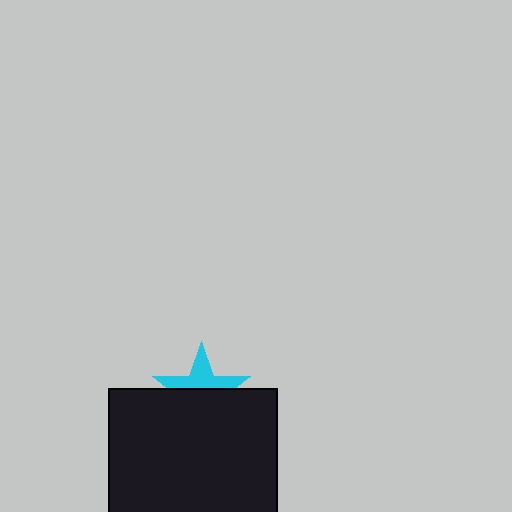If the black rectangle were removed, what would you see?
You would see the complete cyan star.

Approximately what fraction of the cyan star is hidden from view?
Roughly 56% of the cyan star is hidden behind the black rectangle.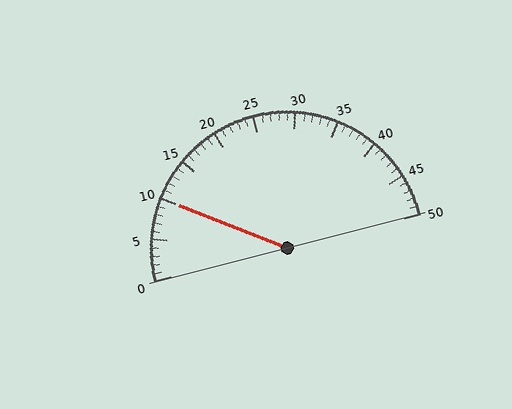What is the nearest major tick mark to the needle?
The nearest major tick mark is 10.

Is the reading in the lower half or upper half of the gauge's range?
The reading is in the lower half of the range (0 to 50).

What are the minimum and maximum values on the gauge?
The gauge ranges from 0 to 50.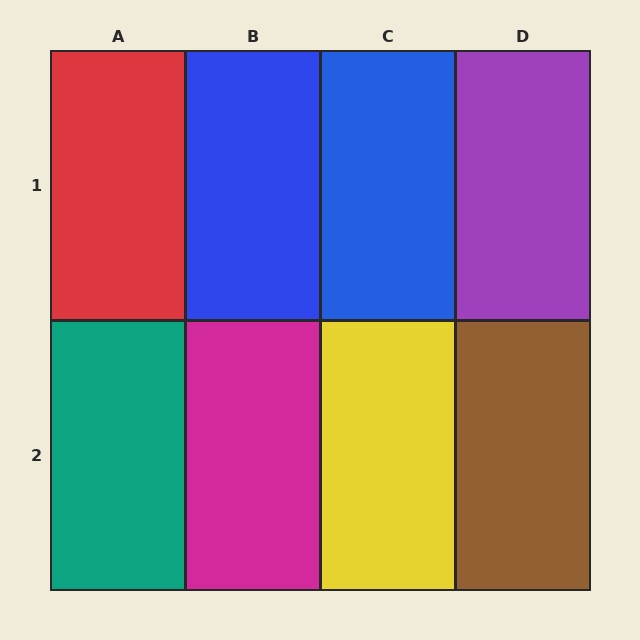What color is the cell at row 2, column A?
Teal.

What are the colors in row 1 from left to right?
Red, blue, blue, purple.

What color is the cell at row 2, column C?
Yellow.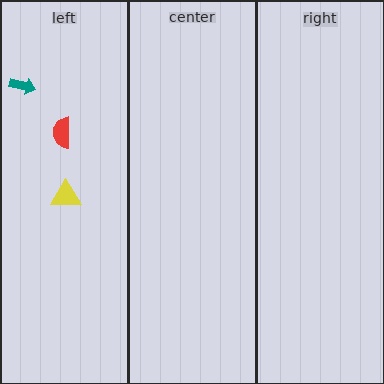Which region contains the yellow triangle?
The left region.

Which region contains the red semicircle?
The left region.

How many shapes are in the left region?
3.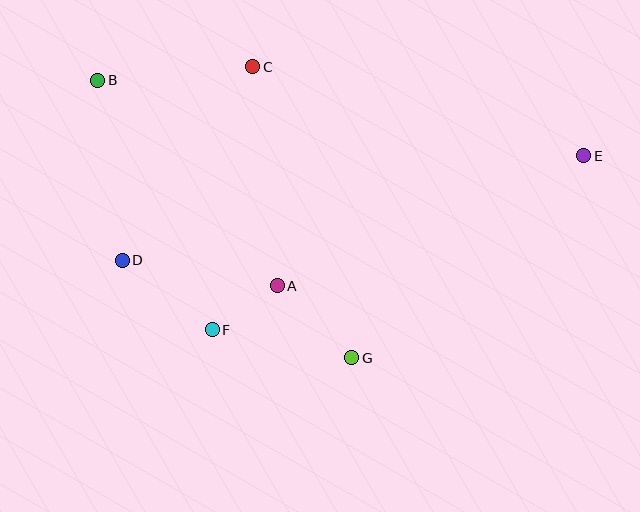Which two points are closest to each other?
Points A and F are closest to each other.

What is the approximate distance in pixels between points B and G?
The distance between B and G is approximately 376 pixels.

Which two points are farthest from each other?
Points B and E are farthest from each other.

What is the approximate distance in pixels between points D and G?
The distance between D and G is approximately 249 pixels.